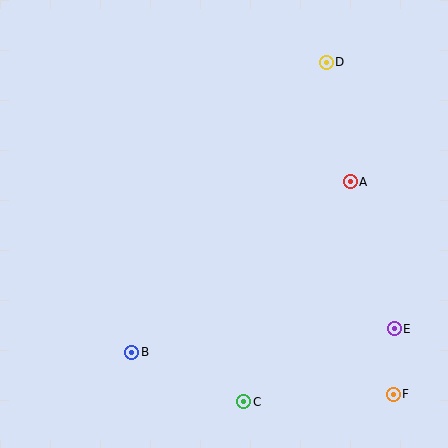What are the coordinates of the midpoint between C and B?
The midpoint between C and B is at (188, 377).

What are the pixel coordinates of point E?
Point E is at (394, 329).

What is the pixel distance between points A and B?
The distance between A and B is 277 pixels.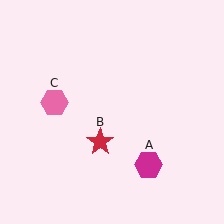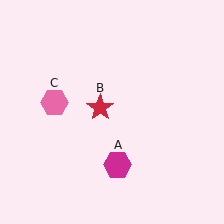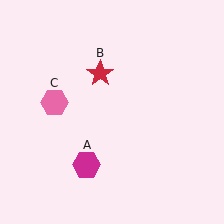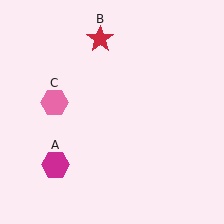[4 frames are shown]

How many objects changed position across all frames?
2 objects changed position: magenta hexagon (object A), red star (object B).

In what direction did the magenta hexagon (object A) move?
The magenta hexagon (object A) moved left.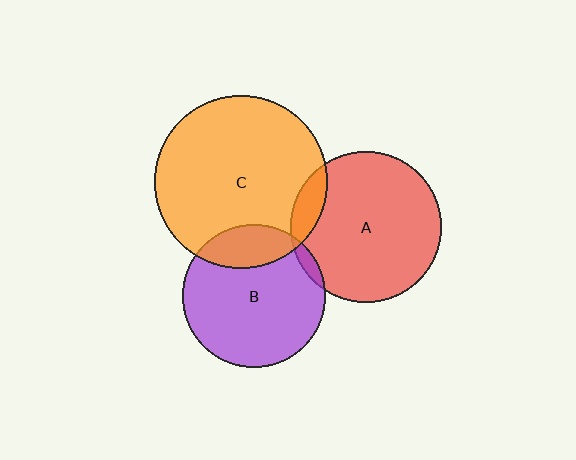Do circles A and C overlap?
Yes.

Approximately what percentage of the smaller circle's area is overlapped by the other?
Approximately 10%.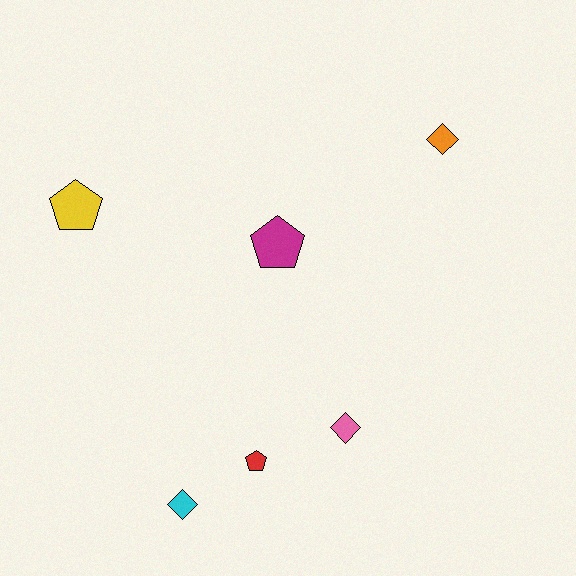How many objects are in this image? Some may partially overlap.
There are 6 objects.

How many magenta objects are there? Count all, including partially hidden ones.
There is 1 magenta object.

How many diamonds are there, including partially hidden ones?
There are 3 diamonds.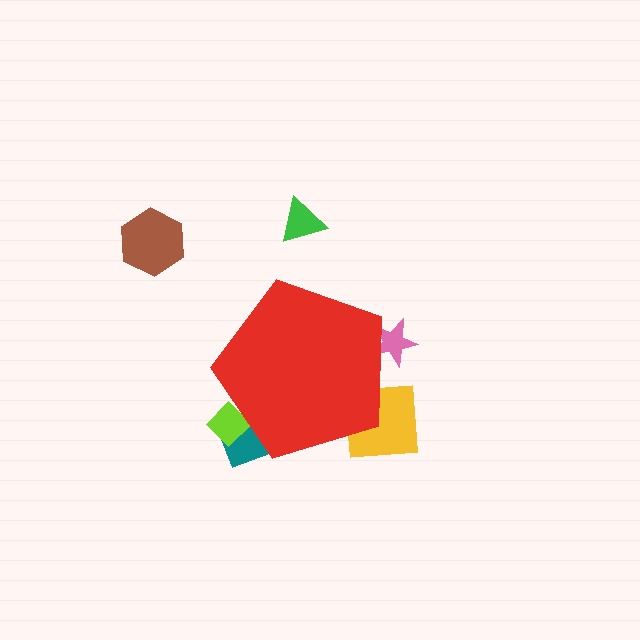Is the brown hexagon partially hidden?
No, the brown hexagon is fully visible.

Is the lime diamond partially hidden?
Yes, the lime diamond is partially hidden behind the red pentagon.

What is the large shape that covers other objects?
A red pentagon.